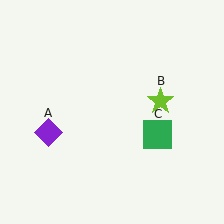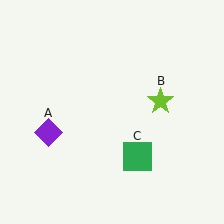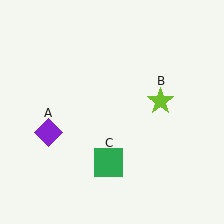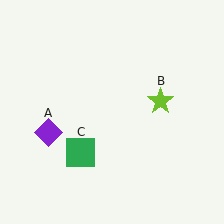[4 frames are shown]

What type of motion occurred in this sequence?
The green square (object C) rotated clockwise around the center of the scene.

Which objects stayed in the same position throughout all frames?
Purple diamond (object A) and lime star (object B) remained stationary.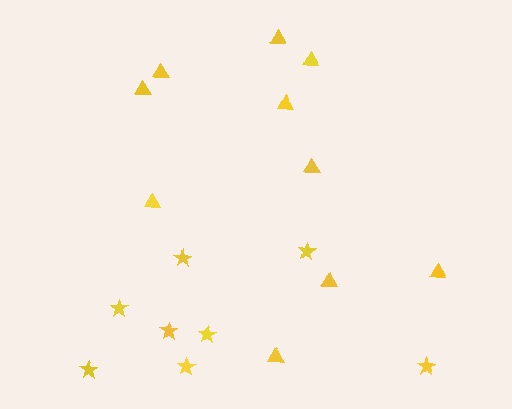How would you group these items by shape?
There are 2 groups: one group of stars (8) and one group of triangles (10).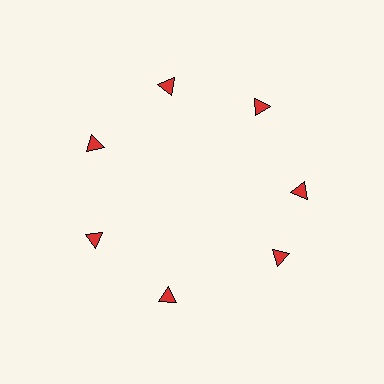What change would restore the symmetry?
The symmetry would be restored by rotating it back into even spacing with its neighbors so that all 7 triangles sit at equal angles and equal distance from the center.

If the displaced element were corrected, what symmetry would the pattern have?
It would have 7-fold rotational symmetry — the pattern would map onto itself every 51 degrees.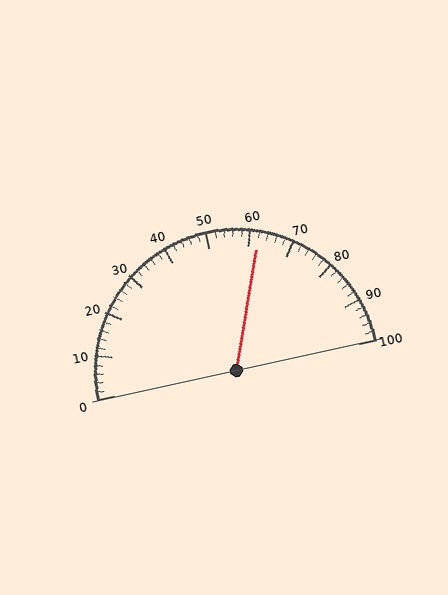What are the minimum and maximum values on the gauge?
The gauge ranges from 0 to 100.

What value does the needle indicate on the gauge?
The needle indicates approximately 62.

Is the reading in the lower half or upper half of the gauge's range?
The reading is in the upper half of the range (0 to 100).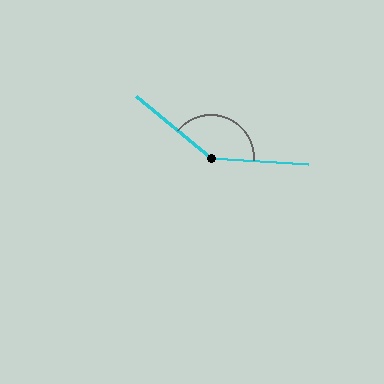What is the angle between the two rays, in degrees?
Approximately 144 degrees.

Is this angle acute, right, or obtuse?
It is obtuse.